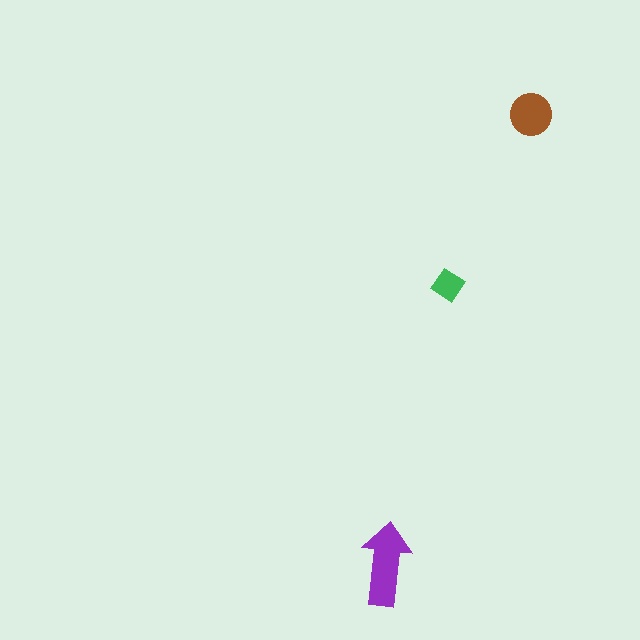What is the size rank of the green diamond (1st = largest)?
3rd.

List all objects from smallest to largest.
The green diamond, the brown circle, the purple arrow.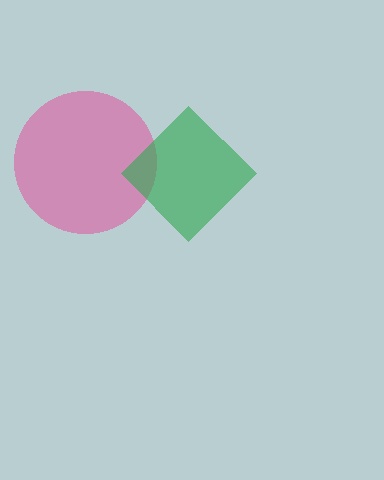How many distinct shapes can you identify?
There are 2 distinct shapes: a pink circle, a green diamond.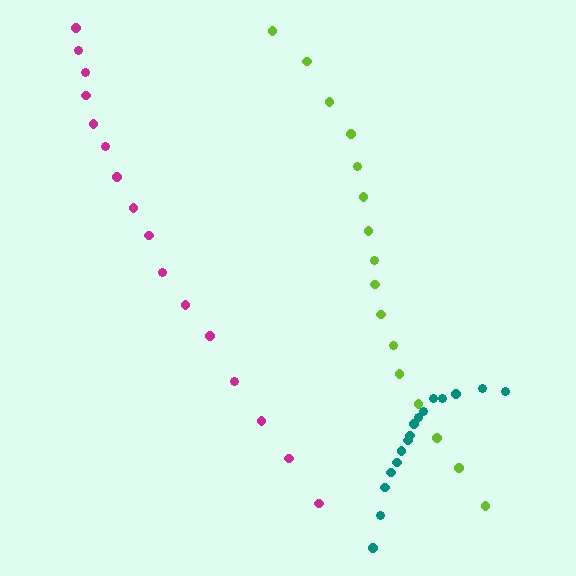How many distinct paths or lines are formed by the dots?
There are 3 distinct paths.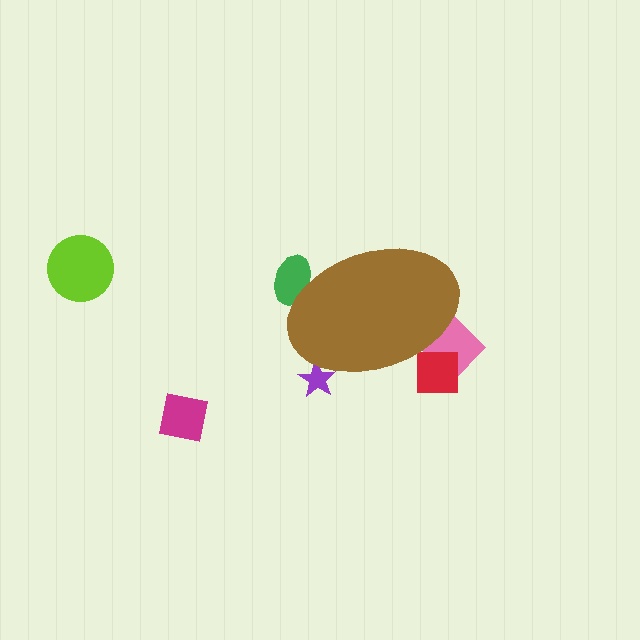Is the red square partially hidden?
Yes, the red square is partially hidden behind the brown ellipse.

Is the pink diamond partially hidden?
Yes, the pink diamond is partially hidden behind the brown ellipse.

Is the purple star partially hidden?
Yes, the purple star is partially hidden behind the brown ellipse.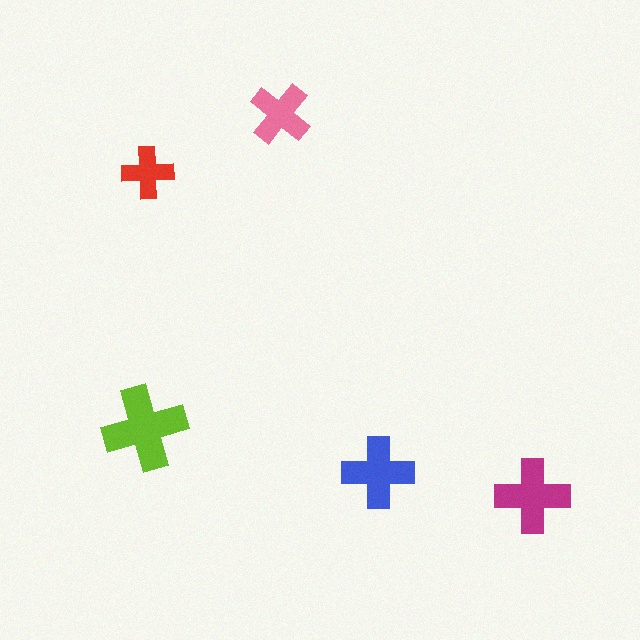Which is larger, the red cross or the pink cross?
The pink one.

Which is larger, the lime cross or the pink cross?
The lime one.